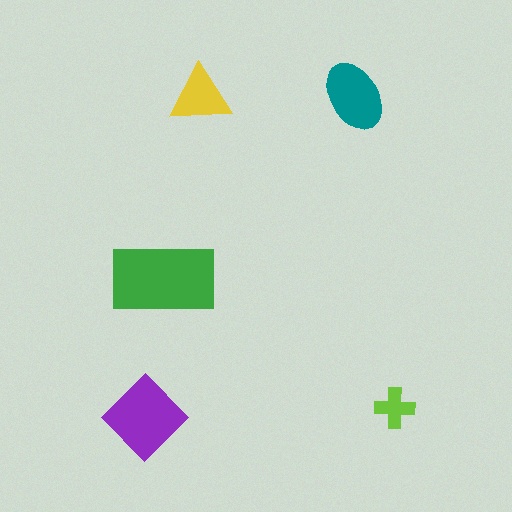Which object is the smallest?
The lime cross.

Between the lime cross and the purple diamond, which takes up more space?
The purple diamond.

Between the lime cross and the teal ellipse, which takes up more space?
The teal ellipse.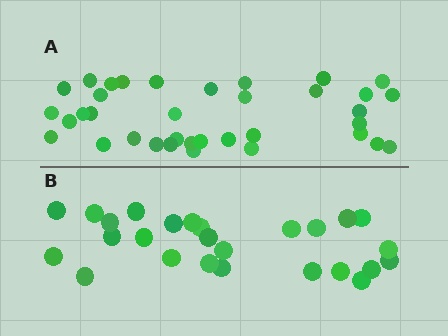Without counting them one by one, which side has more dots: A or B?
Region A (the top region) has more dots.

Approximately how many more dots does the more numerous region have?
Region A has roughly 10 or so more dots than region B.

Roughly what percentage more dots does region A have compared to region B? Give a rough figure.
About 40% more.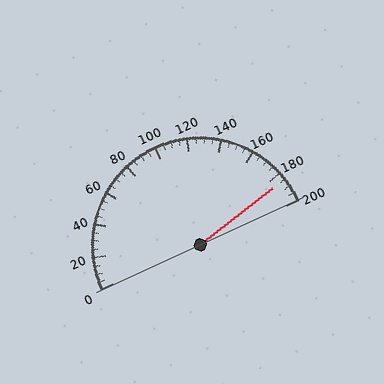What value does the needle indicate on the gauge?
The needle indicates approximately 185.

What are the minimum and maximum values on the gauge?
The gauge ranges from 0 to 200.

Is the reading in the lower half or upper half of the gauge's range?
The reading is in the upper half of the range (0 to 200).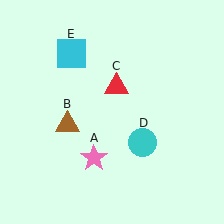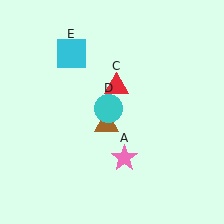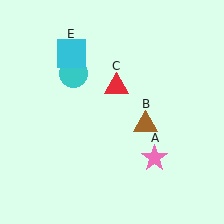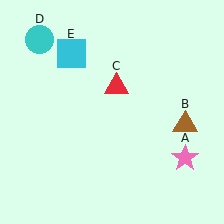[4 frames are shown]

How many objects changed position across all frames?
3 objects changed position: pink star (object A), brown triangle (object B), cyan circle (object D).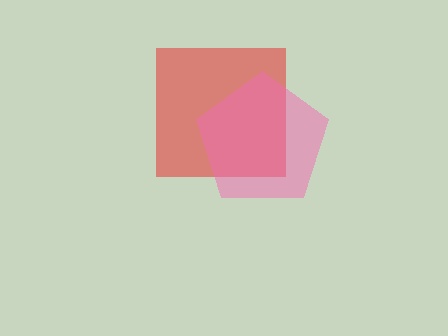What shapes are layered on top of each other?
The layered shapes are: a red square, a pink pentagon.